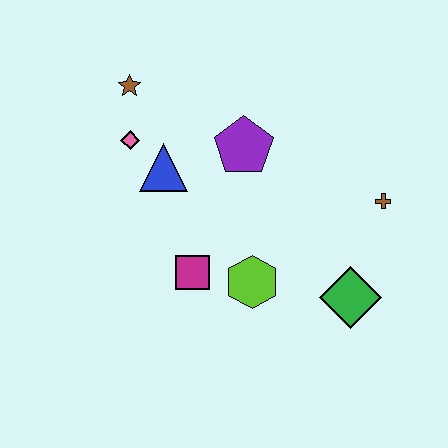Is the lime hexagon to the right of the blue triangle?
Yes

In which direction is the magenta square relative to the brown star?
The magenta square is below the brown star.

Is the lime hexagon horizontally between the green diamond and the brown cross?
No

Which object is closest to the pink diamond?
The blue triangle is closest to the pink diamond.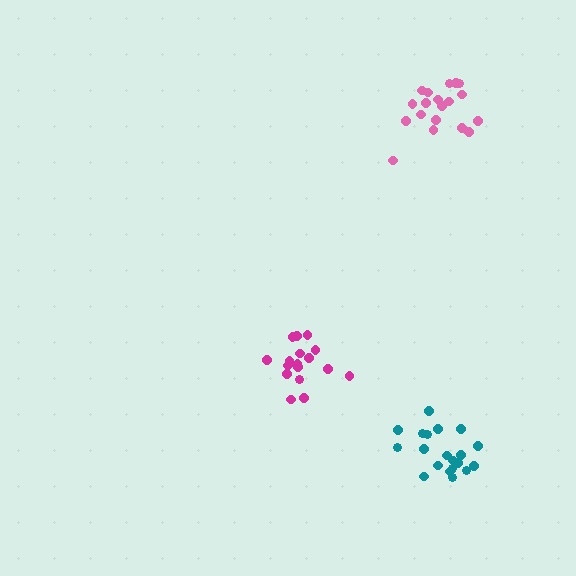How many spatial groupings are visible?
There are 3 spatial groupings.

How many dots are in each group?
Group 1: 17 dots, Group 2: 20 dots, Group 3: 19 dots (56 total).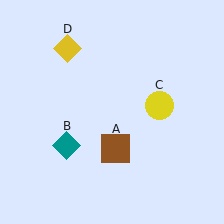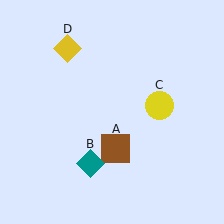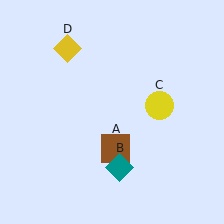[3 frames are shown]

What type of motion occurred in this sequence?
The teal diamond (object B) rotated counterclockwise around the center of the scene.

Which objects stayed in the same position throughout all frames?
Brown square (object A) and yellow circle (object C) and yellow diamond (object D) remained stationary.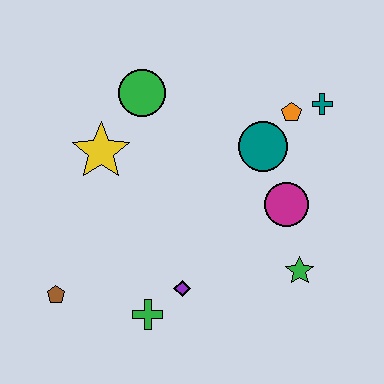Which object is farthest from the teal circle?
The brown pentagon is farthest from the teal circle.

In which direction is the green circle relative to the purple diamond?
The green circle is above the purple diamond.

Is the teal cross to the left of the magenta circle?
No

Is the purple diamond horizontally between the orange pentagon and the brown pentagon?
Yes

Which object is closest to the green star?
The magenta circle is closest to the green star.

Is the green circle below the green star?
No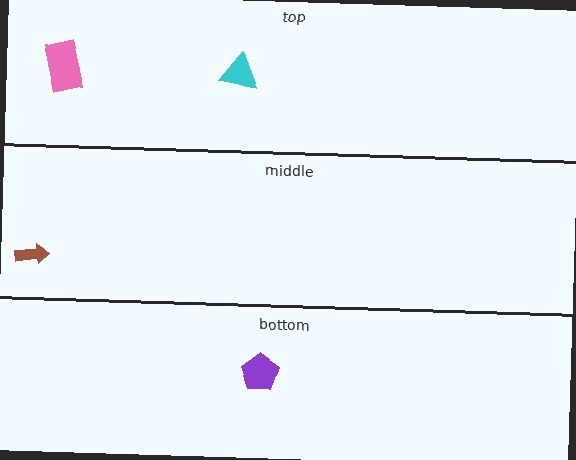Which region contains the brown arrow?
The middle region.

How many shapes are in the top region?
2.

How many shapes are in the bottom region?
1.